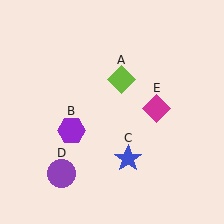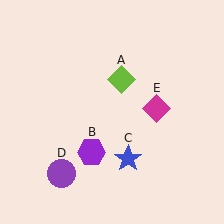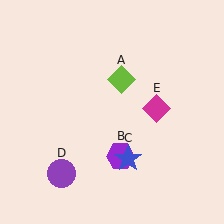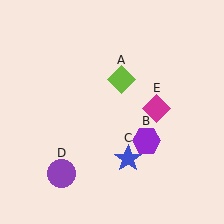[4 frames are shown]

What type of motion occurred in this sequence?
The purple hexagon (object B) rotated counterclockwise around the center of the scene.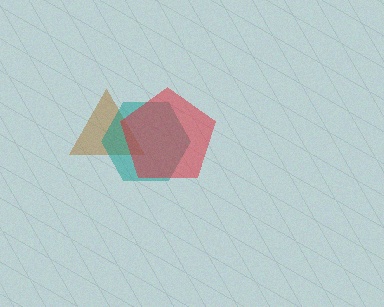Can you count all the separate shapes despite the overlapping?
Yes, there are 3 separate shapes.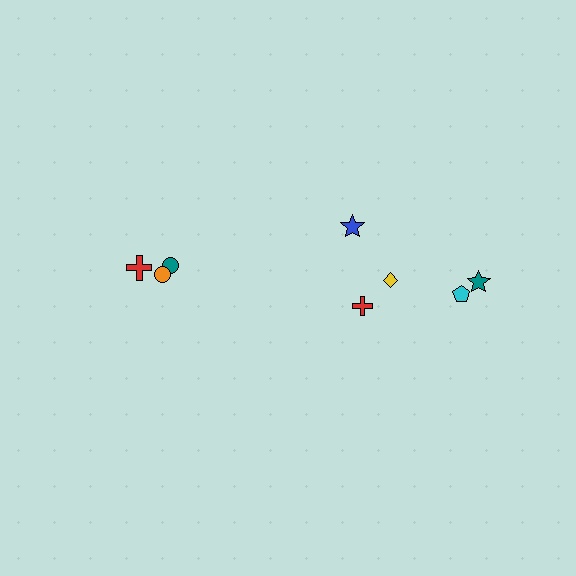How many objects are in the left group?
There are 3 objects.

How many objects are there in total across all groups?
There are 8 objects.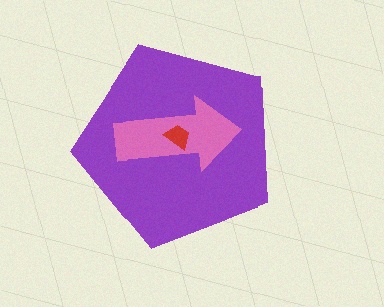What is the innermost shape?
The red trapezoid.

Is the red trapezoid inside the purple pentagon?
Yes.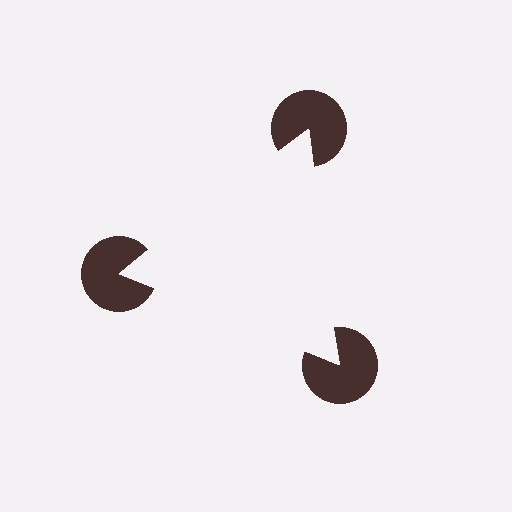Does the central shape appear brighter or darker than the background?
It typically appears slightly brighter than the background, even though no actual brightness change is drawn.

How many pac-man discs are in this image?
There are 3 — one at each vertex of the illusory triangle.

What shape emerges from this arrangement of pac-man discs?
An illusory triangle — its edges are inferred from the aligned wedge cuts in the pac-man discs, not physically drawn.